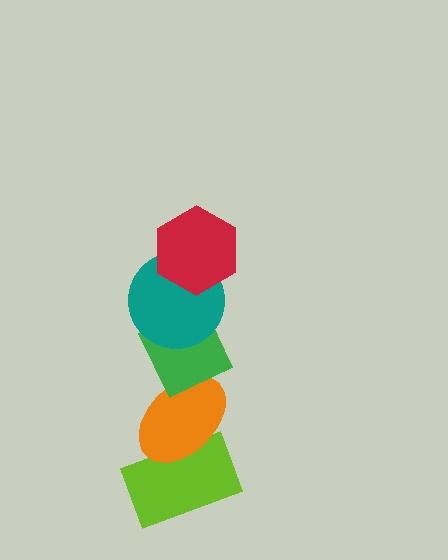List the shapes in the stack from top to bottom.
From top to bottom: the red hexagon, the teal circle, the green diamond, the orange ellipse, the lime rectangle.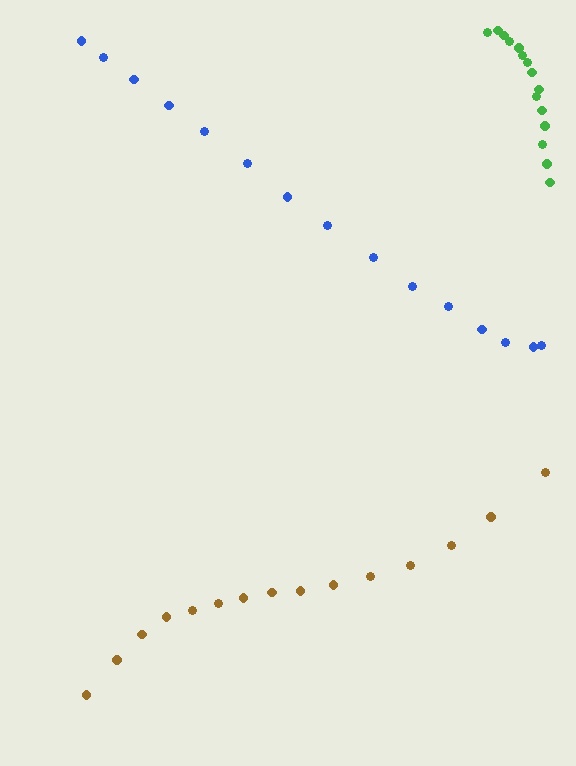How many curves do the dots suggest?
There are 3 distinct paths.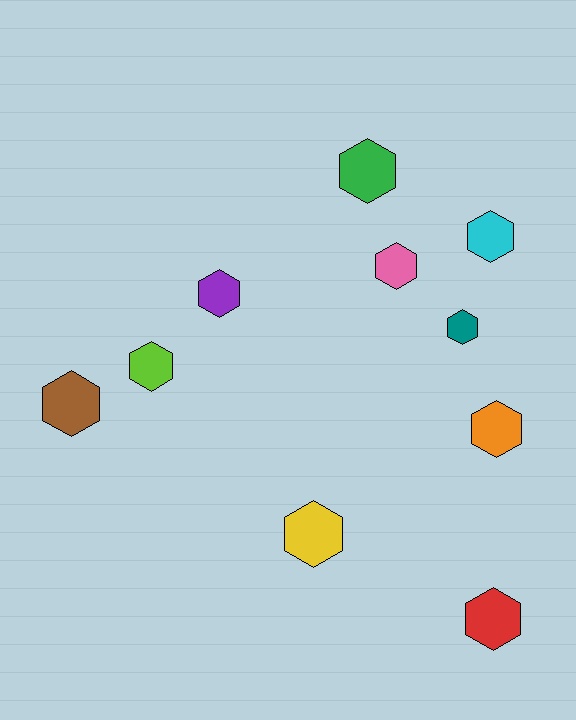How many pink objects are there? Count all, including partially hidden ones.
There is 1 pink object.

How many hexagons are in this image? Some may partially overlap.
There are 10 hexagons.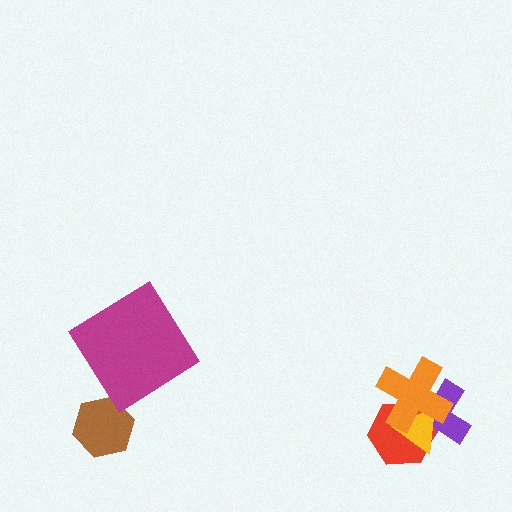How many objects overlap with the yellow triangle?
3 objects overlap with the yellow triangle.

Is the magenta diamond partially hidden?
No, no other shape covers it.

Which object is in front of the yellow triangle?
The orange cross is in front of the yellow triangle.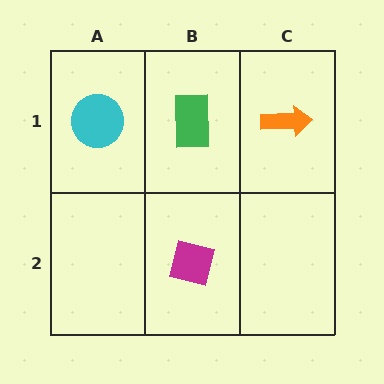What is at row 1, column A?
A cyan circle.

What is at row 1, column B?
A green rectangle.